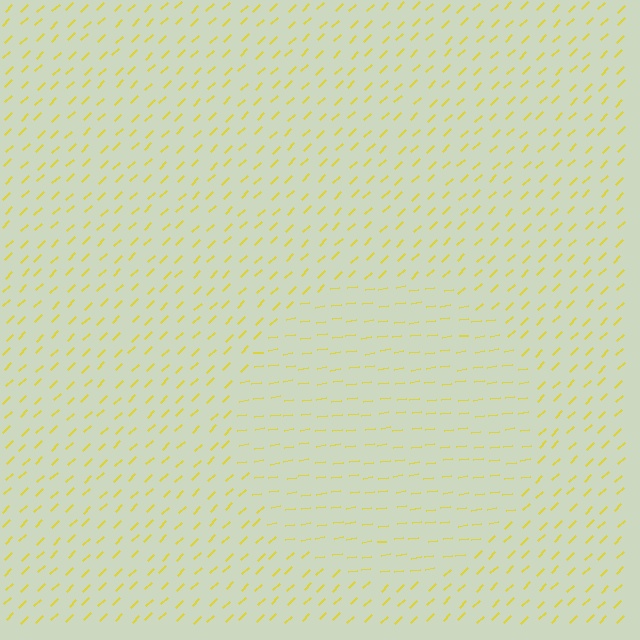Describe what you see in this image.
The image is filled with small yellow line segments. A circle region in the image has lines oriented differently from the surrounding lines, creating a visible texture boundary.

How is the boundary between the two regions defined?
The boundary is defined purely by a change in line orientation (approximately 36 degrees difference). All lines are the same color and thickness.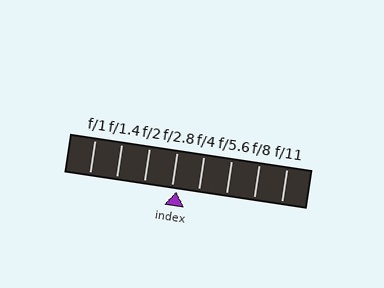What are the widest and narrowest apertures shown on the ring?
The widest aperture shown is f/1 and the narrowest is f/11.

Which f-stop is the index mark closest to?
The index mark is closest to f/2.8.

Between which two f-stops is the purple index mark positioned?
The index mark is between f/2.8 and f/4.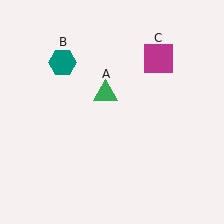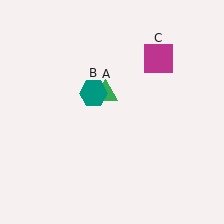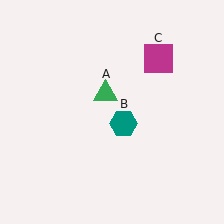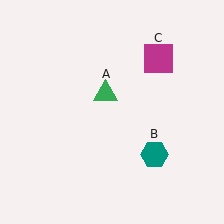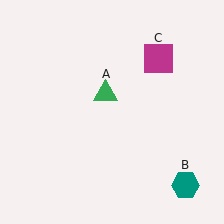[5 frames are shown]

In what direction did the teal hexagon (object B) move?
The teal hexagon (object B) moved down and to the right.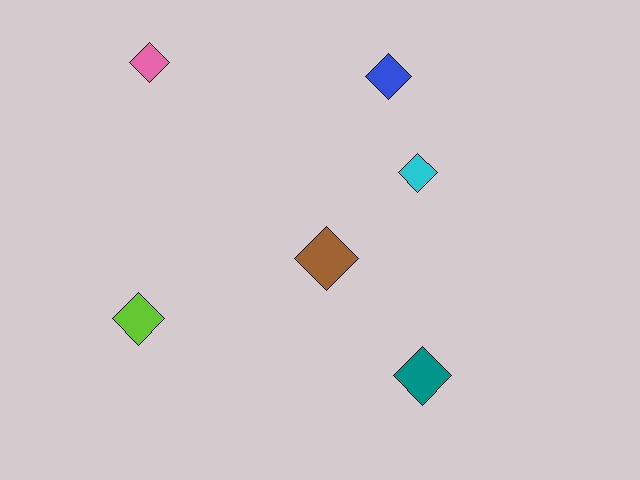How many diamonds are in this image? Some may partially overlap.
There are 6 diamonds.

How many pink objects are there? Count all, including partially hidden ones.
There is 1 pink object.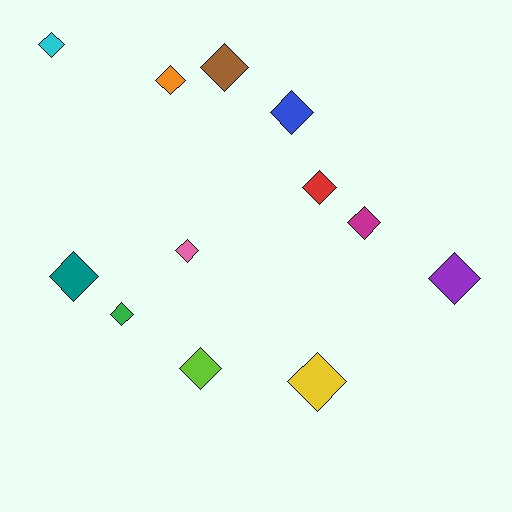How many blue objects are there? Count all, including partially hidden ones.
There is 1 blue object.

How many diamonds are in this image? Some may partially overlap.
There are 12 diamonds.